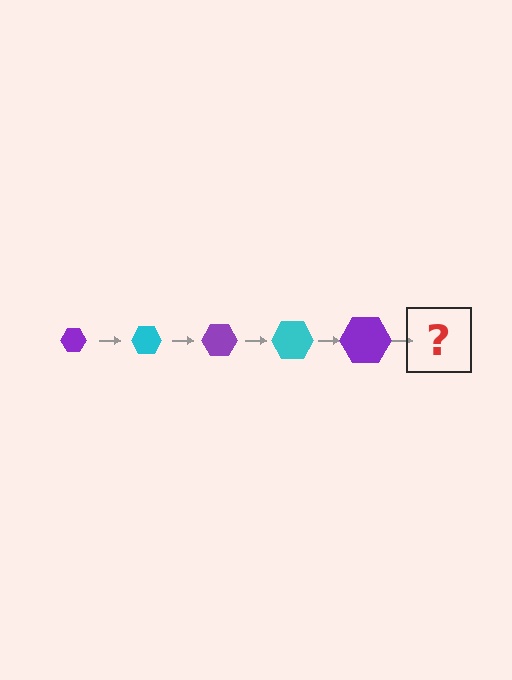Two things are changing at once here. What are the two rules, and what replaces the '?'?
The two rules are that the hexagon grows larger each step and the color cycles through purple and cyan. The '?' should be a cyan hexagon, larger than the previous one.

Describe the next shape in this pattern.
It should be a cyan hexagon, larger than the previous one.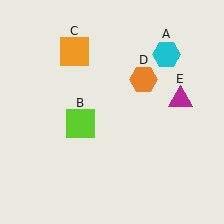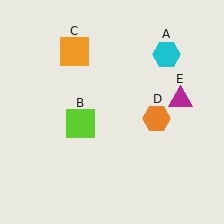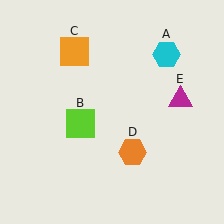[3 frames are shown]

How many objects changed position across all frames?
1 object changed position: orange hexagon (object D).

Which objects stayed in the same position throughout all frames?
Cyan hexagon (object A) and lime square (object B) and orange square (object C) and magenta triangle (object E) remained stationary.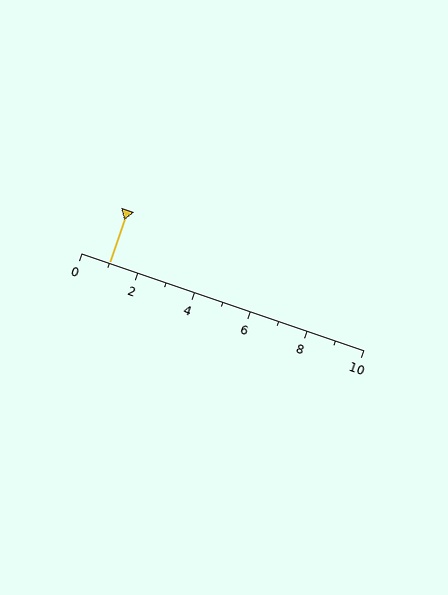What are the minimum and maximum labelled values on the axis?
The axis runs from 0 to 10.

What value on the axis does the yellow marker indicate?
The marker indicates approximately 1.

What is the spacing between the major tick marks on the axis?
The major ticks are spaced 2 apart.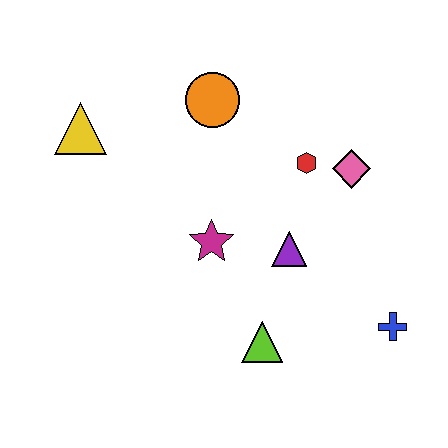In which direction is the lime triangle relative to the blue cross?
The lime triangle is to the left of the blue cross.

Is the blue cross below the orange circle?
Yes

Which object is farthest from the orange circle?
The blue cross is farthest from the orange circle.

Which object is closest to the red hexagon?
The pink diamond is closest to the red hexagon.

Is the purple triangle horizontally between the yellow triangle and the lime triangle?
No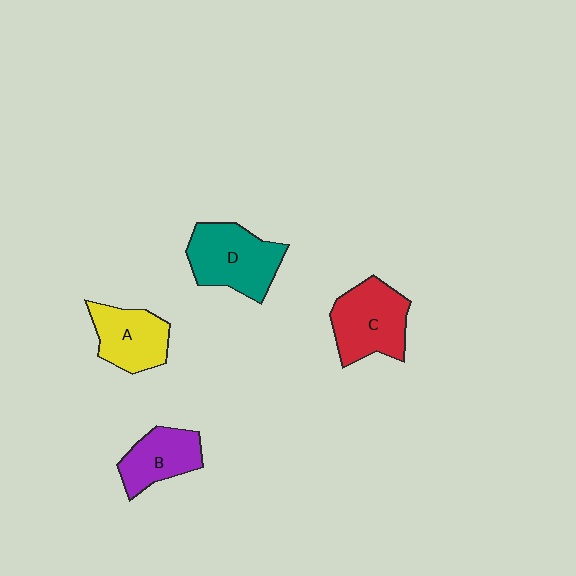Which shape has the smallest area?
Shape B (purple).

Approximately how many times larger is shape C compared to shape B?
Approximately 1.3 times.